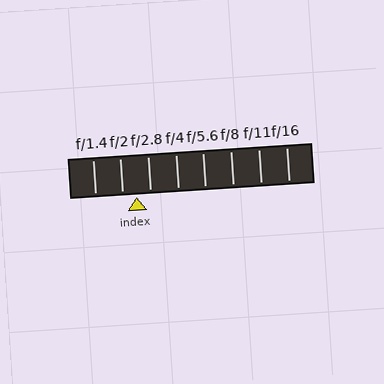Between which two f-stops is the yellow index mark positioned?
The index mark is between f/2 and f/2.8.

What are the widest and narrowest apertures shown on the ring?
The widest aperture shown is f/1.4 and the narrowest is f/16.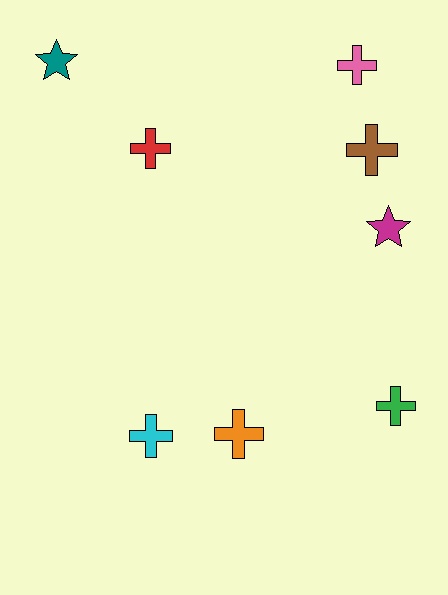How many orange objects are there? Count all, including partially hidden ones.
There is 1 orange object.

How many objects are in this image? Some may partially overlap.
There are 8 objects.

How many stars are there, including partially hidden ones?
There are 2 stars.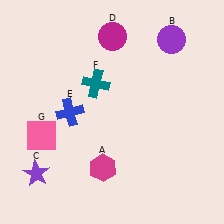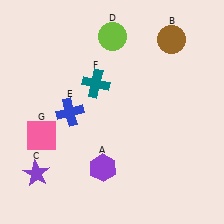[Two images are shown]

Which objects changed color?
A changed from magenta to purple. B changed from purple to brown. D changed from magenta to lime.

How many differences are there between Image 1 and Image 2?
There are 3 differences between the two images.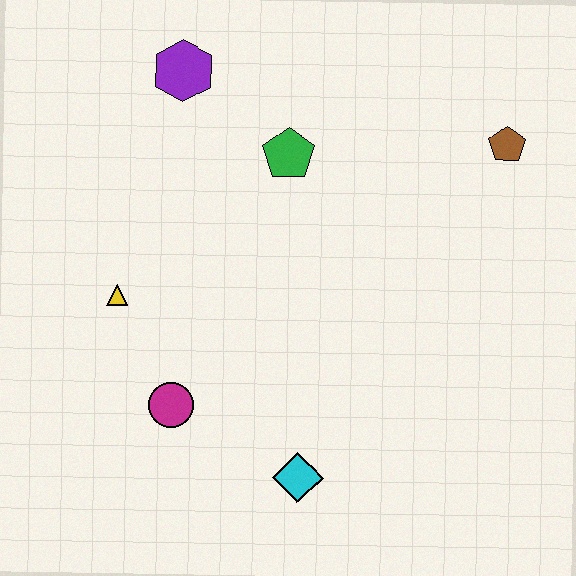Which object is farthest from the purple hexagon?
The cyan diamond is farthest from the purple hexagon.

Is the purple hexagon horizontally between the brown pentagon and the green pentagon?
No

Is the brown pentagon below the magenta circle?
No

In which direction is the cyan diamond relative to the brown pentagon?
The cyan diamond is below the brown pentagon.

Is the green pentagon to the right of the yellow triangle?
Yes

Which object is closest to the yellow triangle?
The magenta circle is closest to the yellow triangle.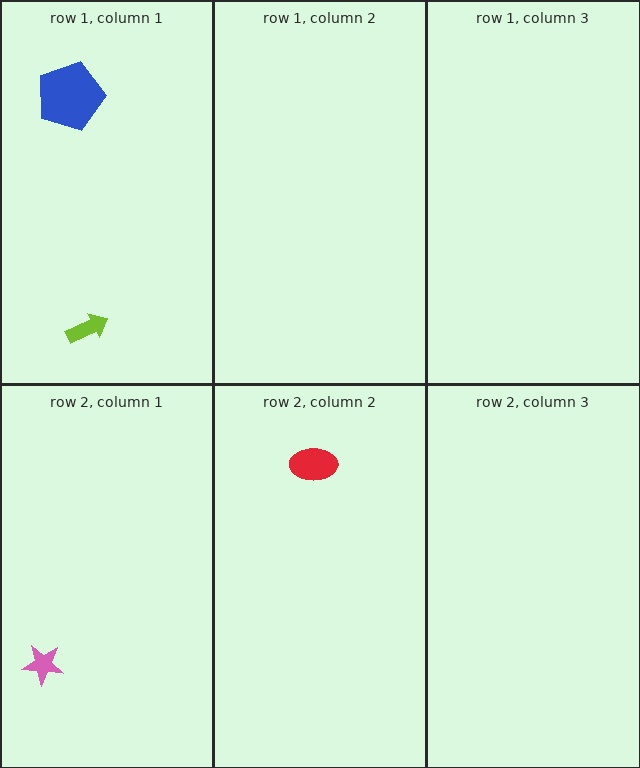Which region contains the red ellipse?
The row 2, column 2 region.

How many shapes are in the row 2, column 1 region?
1.